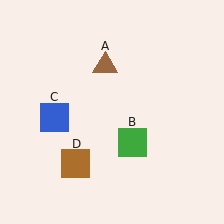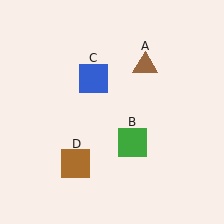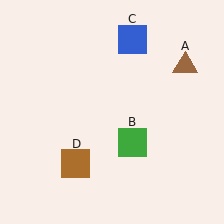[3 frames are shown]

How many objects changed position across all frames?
2 objects changed position: brown triangle (object A), blue square (object C).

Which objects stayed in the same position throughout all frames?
Green square (object B) and brown square (object D) remained stationary.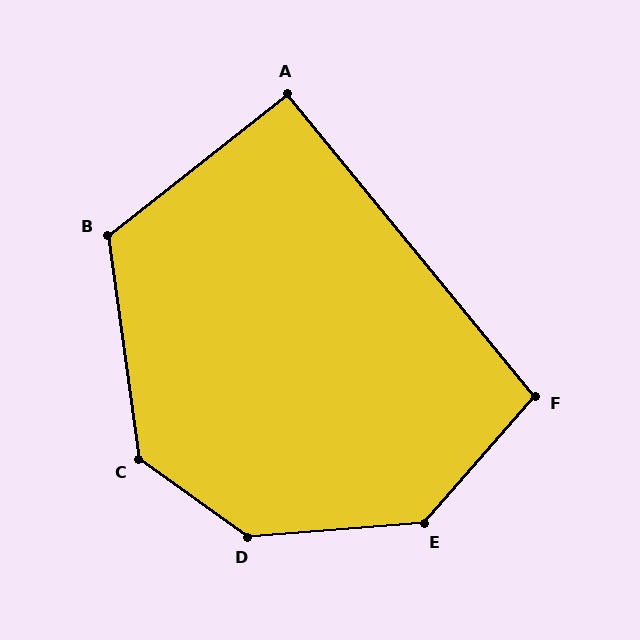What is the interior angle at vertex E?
Approximately 136 degrees (obtuse).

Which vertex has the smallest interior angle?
A, at approximately 91 degrees.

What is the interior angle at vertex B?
Approximately 120 degrees (obtuse).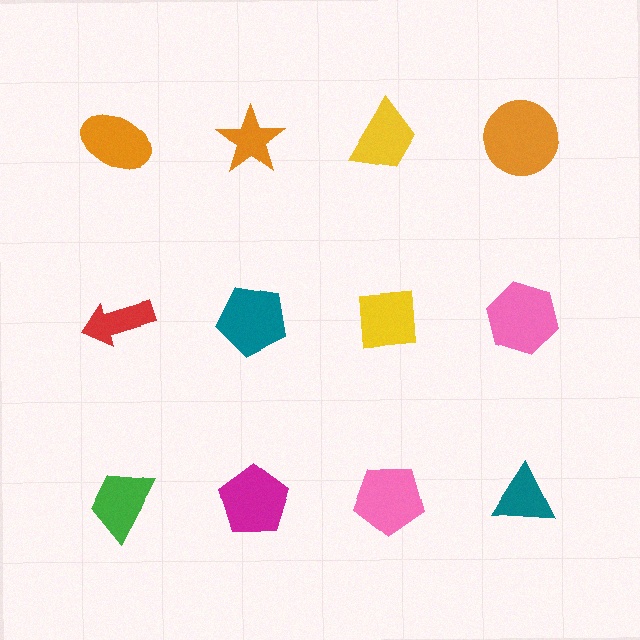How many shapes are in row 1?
4 shapes.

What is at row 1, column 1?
An orange ellipse.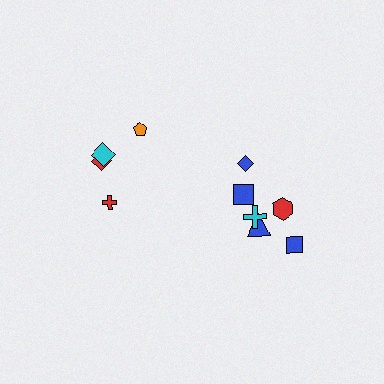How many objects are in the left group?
There are 4 objects.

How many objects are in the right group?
There are 6 objects.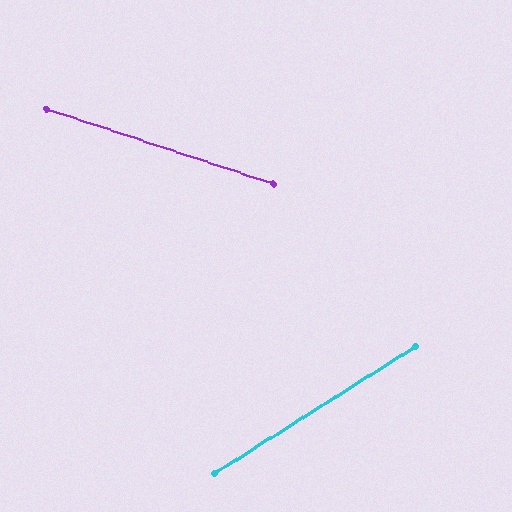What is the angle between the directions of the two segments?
Approximately 50 degrees.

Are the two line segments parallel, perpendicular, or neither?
Neither parallel nor perpendicular — they differ by about 50°.